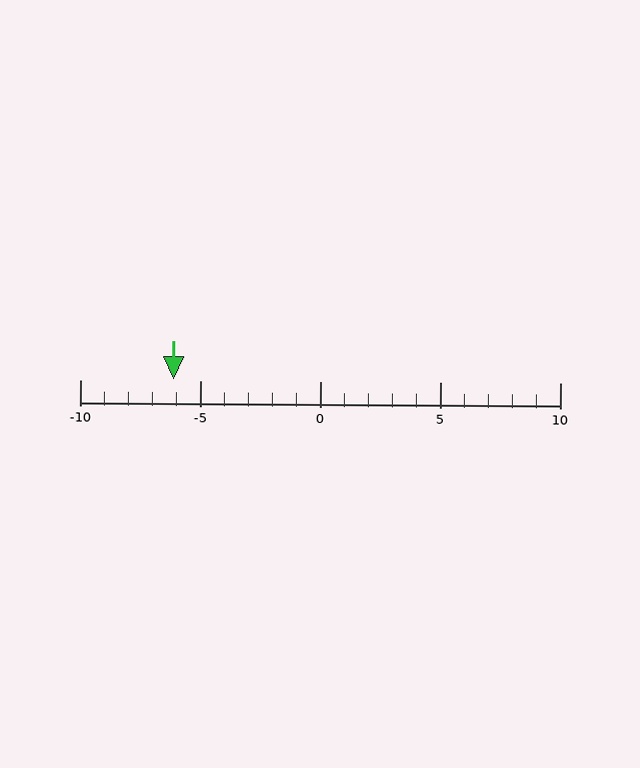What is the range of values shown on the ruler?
The ruler shows values from -10 to 10.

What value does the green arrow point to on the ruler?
The green arrow points to approximately -6.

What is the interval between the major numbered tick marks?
The major tick marks are spaced 5 units apart.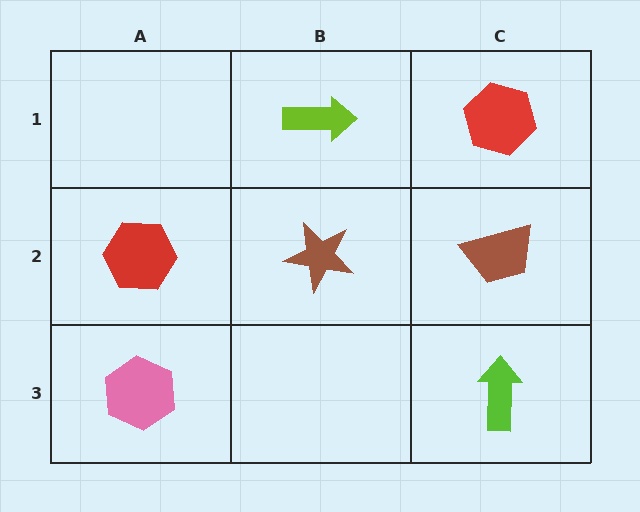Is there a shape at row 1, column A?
No, that cell is empty.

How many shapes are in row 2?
3 shapes.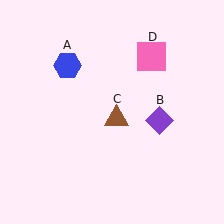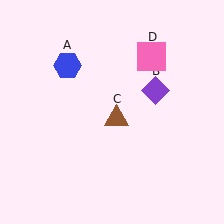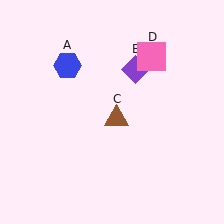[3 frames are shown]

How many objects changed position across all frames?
1 object changed position: purple diamond (object B).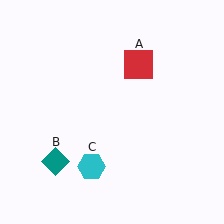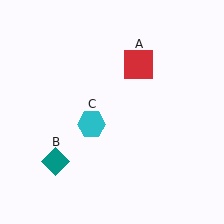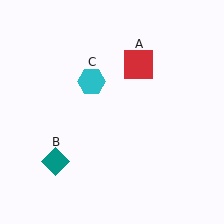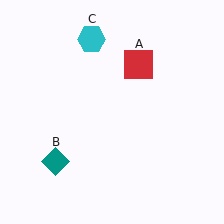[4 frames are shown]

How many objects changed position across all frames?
1 object changed position: cyan hexagon (object C).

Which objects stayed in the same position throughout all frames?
Red square (object A) and teal diamond (object B) remained stationary.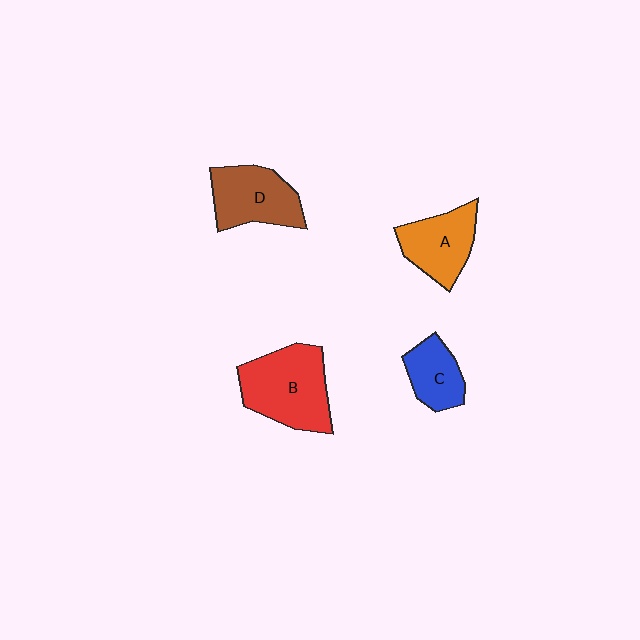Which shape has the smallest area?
Shape C (blue).